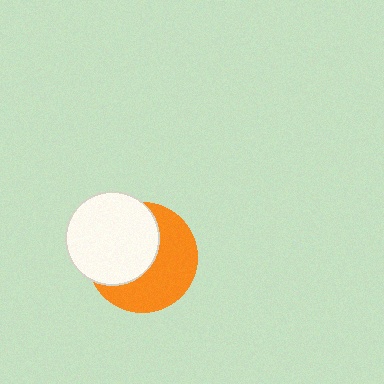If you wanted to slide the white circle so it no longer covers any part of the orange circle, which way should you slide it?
Slide it toward the upper-left — that is the most direct way to separate the two shapes.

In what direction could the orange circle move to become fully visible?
The orange circle could move toward the lower-right. That would shift it out from behind the white circle entirely.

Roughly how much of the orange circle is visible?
About half of it is visible (roughly 52%).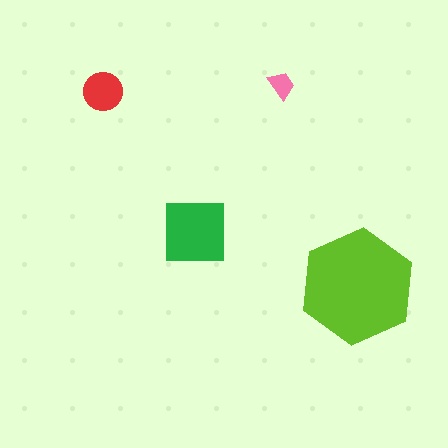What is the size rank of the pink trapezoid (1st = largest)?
4th.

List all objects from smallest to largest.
The pink trapezoid, the red circle, the green square, the lime hexagon.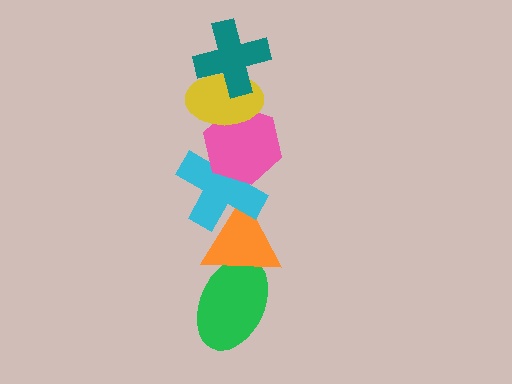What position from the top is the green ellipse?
The green ellipse is 6th from the top.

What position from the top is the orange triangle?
The orange triangle is 5th from the top.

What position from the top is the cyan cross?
The cyan cross is 4th from the top.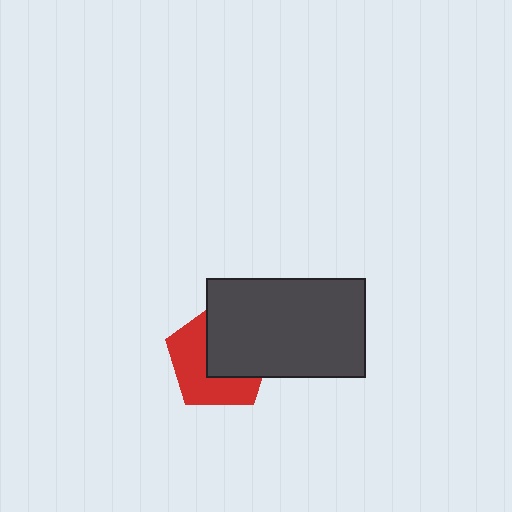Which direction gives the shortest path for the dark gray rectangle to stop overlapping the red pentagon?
Moving toward the upper-right gives the shortest separation.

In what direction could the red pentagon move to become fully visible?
The red pentagon could move toward the lower-left. That would shift it out from behind the dark gray rectangle entirely.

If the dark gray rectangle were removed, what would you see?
You would see the complete red pentagon.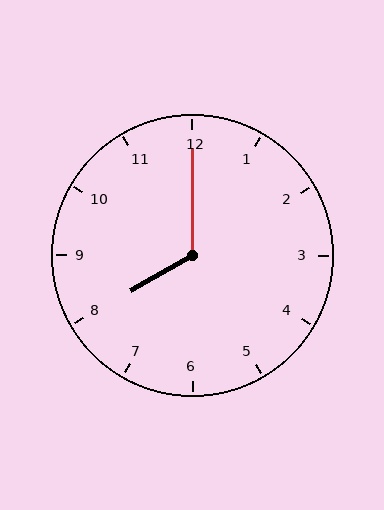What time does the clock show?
8:00.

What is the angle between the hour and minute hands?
Approximately 120 degrees.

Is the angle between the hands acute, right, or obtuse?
It is obtuse.